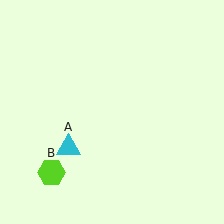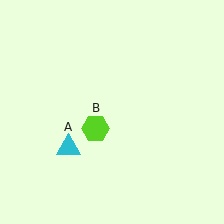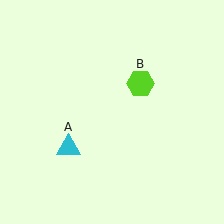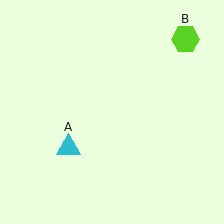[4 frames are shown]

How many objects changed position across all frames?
1 object changed position: lime hexagon (object B).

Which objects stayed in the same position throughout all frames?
Cyan triangle (object A) remained stationary.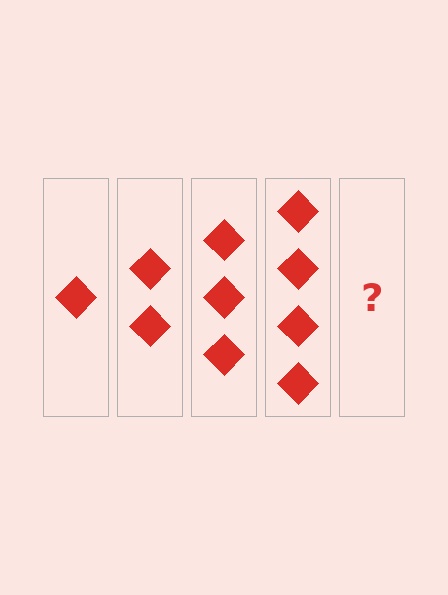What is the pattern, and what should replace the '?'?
The pattern is that each step adds one more diamond. The '?' should be 5 diamonds.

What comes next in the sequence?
The next element should be 5 diamonds.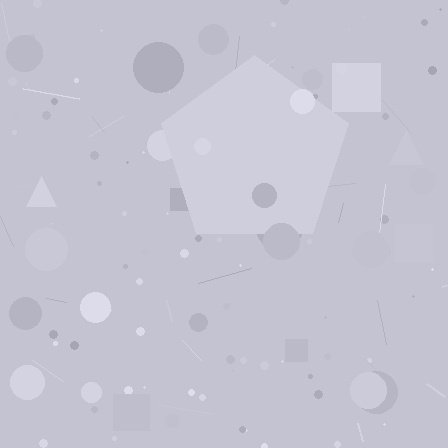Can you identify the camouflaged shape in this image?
The camouflaged shape is a pentagon.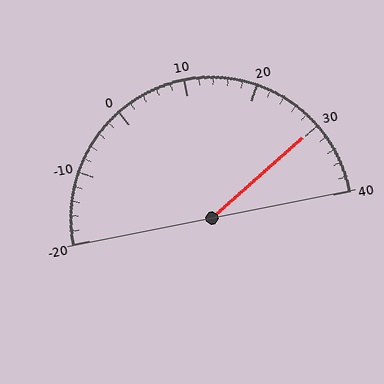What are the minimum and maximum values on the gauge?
The gauge ranges from -20 to 40.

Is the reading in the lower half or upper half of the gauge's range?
The reading is in the upper half of the range (-20 to 40).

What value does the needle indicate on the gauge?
The needle indicates approximately 30.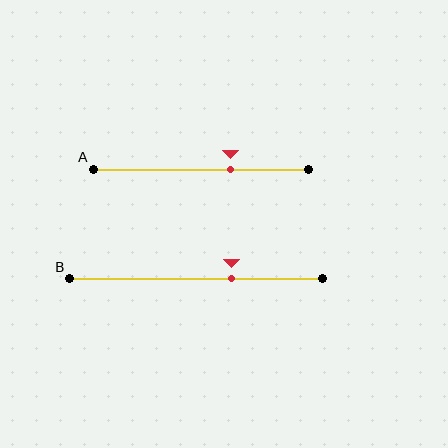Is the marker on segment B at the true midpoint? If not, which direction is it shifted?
No, the marker on segment B is shifted to the right by about 14% of the segment length.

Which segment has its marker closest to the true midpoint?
Segment A has its marker closest to the true midpoint.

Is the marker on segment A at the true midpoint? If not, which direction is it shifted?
No, the marker on segment A is shifted to the right by about 14% of the segment length.